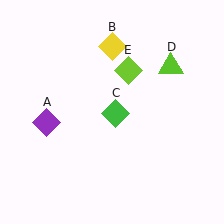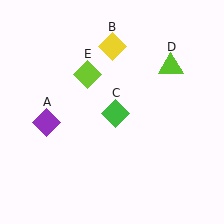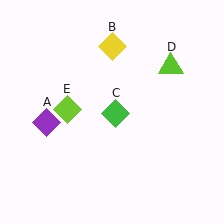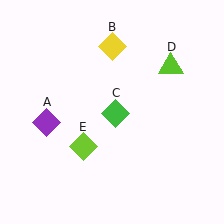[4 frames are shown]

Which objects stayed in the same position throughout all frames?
Purple diamond (object A) and yellow diamond (object B) and green diamond (object C) and lime triangle (object D) remained stationary.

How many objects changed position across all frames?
1 object changed position: lime diamond (object E).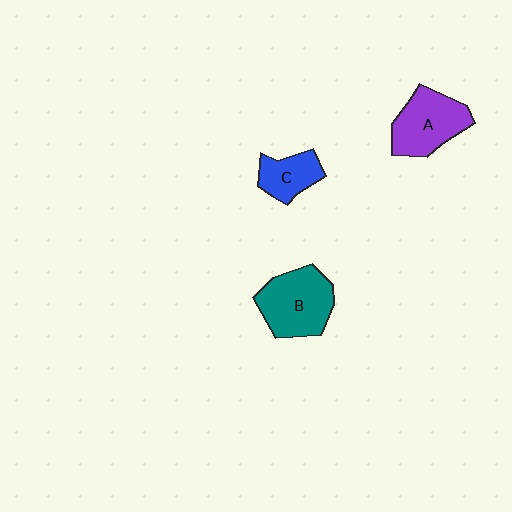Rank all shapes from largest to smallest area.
From largest to smallest: B (teal), A (purple), C (blue).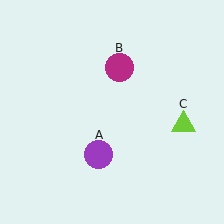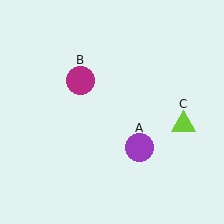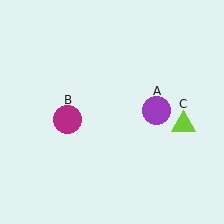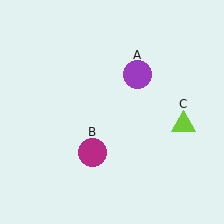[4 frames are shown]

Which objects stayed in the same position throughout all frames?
Lime triangle (object C) remained stationary.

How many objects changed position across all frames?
2 objects changed position: purple circle (object A), magenta circle (object B).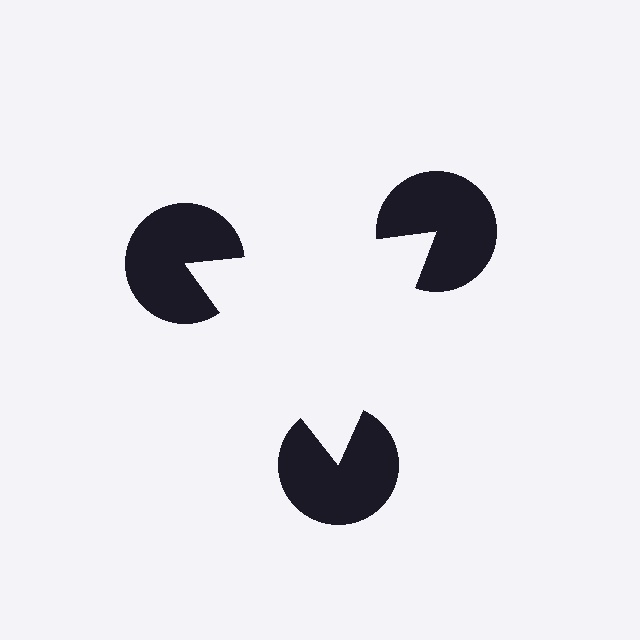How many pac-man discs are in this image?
There are 3 — one at each vertex of the illusory triangle.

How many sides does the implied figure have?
3 sides.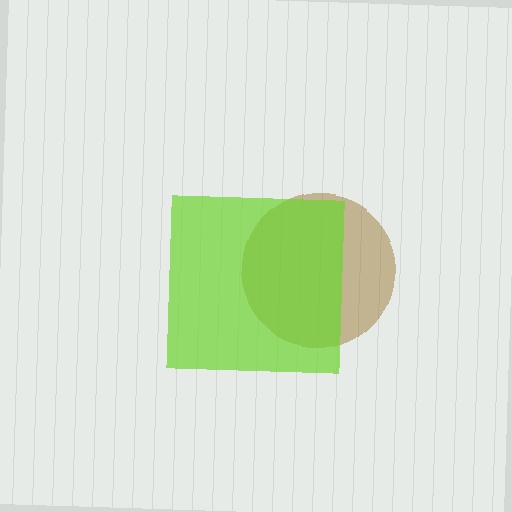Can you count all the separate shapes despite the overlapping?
Yes, there are 2 separate shapes.